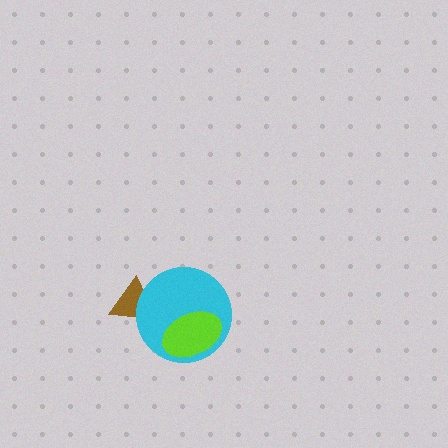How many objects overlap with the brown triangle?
1 object overlaps with the brown triangle.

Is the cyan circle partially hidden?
Yes, it is partially covered by another shape.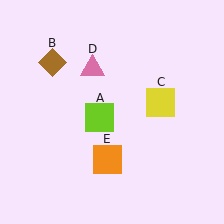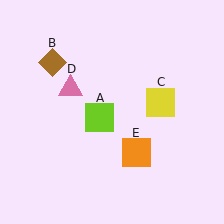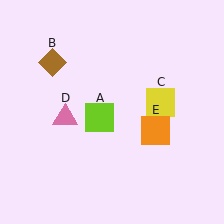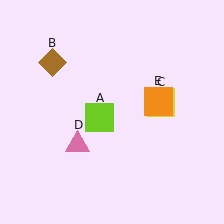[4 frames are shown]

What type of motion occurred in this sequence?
The pink triangle (object D), orange square (object E) rotated counterclockwise around the center of the scene.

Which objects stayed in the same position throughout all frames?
Lime square (object A) and brown diamond (object B) and yellow square (object C) remained stationary.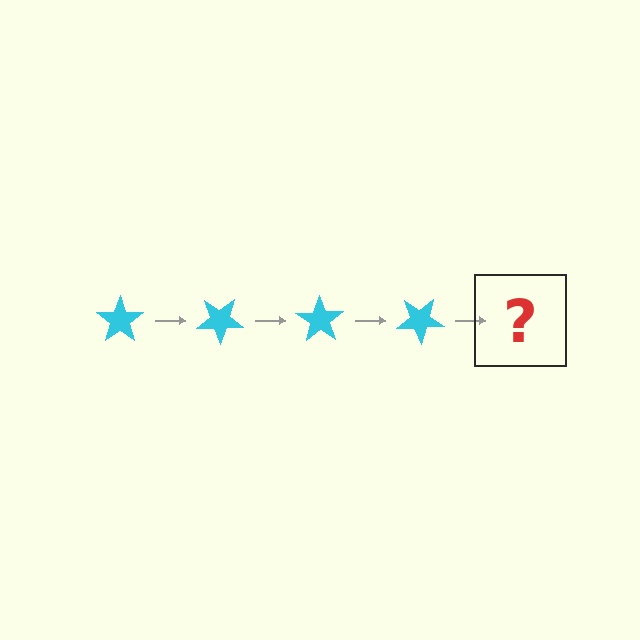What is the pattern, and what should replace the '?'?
The pattern is that the star rotates 35 degrees each step. The '?' should be a cyan star rotated 140 degrees.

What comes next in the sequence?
The next element should be a cyan star rotated 140 degrees.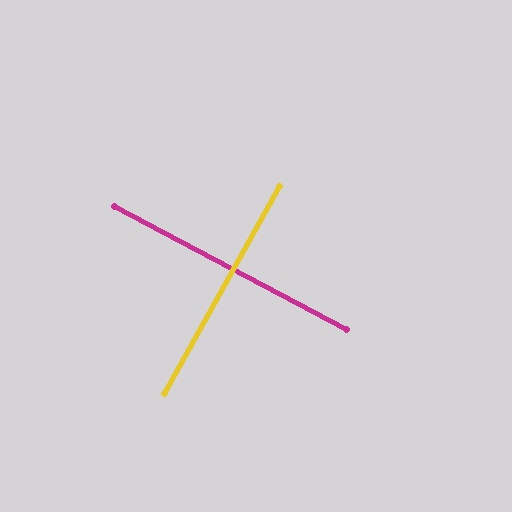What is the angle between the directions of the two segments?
Approximately 89 degrees.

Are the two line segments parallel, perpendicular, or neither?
Perpendicular — they meet at approximately 89°.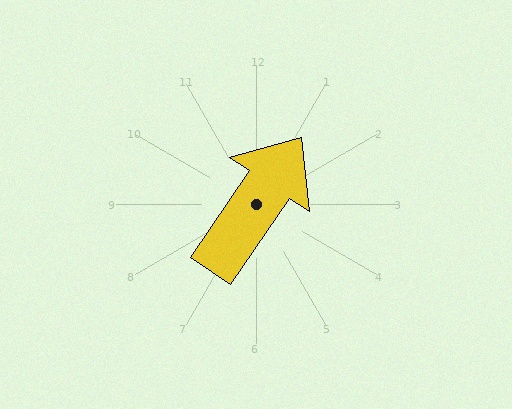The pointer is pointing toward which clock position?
Roughly 1 o'clock.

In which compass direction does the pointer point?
Northeast.